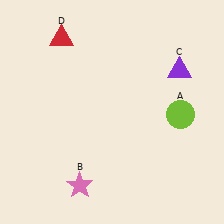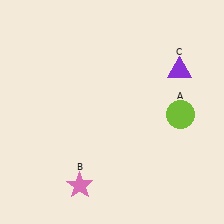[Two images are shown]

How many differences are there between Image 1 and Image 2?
There is 1 difference between the two images.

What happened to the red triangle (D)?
The red triangle (D) was removed in Image 2. It was in the top-left area of Image 1.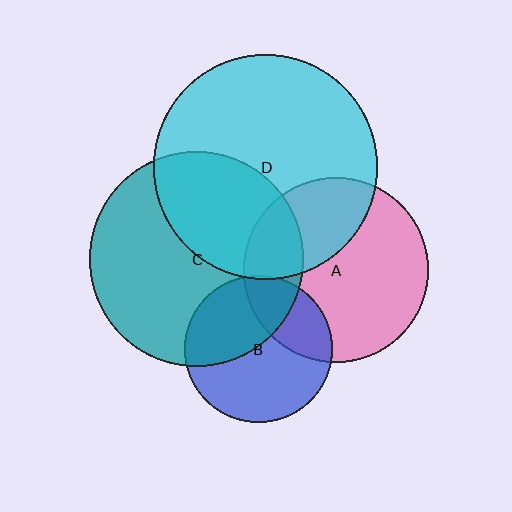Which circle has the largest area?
Circle D (cyan).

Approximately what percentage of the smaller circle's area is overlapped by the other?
Approximately 40%.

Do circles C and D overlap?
Yes.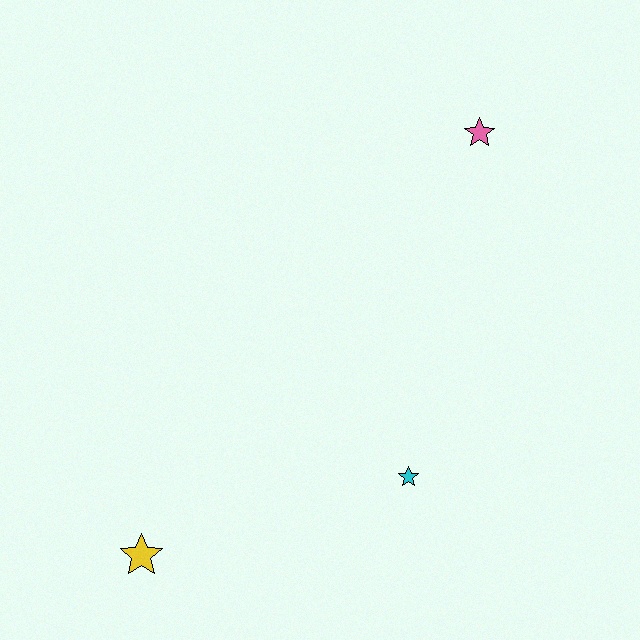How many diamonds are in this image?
There are no diamonds.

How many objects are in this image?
There are 3 objects.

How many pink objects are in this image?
There is 1 pink object.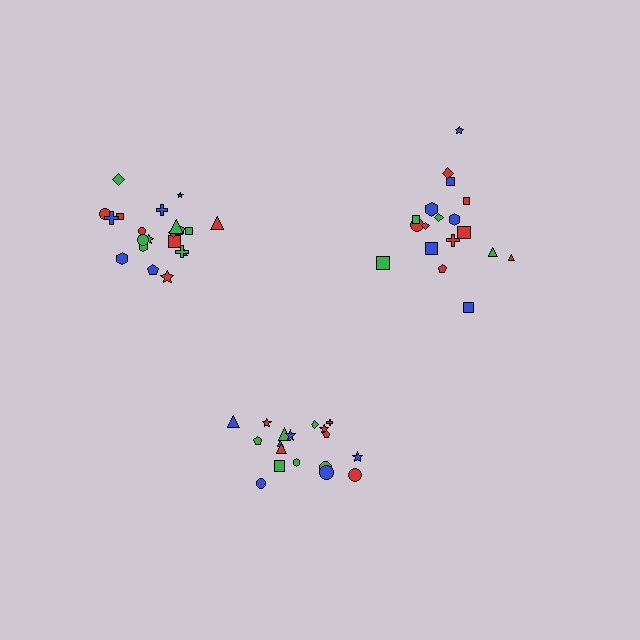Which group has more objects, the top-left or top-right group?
The top-left group.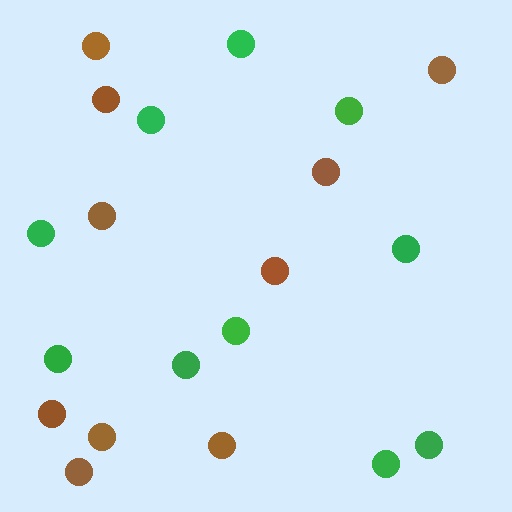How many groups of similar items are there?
There are 2 groups: one group of brown circles (10) and one group of green circles (10).